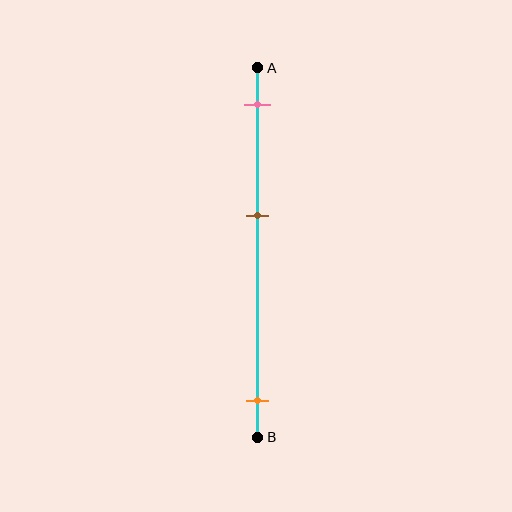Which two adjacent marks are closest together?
The pink and brown marks are the closest adjacent pair.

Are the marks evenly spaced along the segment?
No, the marks are not evenly spaced.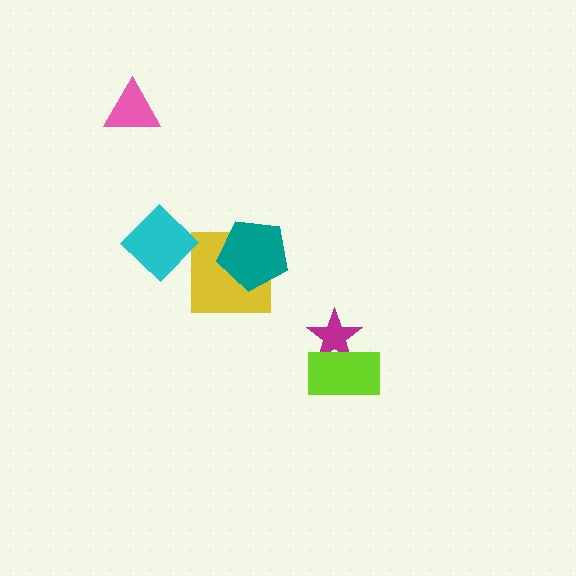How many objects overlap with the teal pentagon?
1 object overlaps with the teal pentagon.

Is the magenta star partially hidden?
Yes, it is partially covered by another shape.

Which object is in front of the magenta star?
The lime rectangle is in front of the magenta star.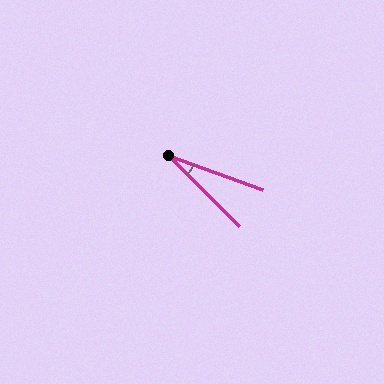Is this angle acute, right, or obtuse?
It is acute.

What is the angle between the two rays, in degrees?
Approximately 26 degrees.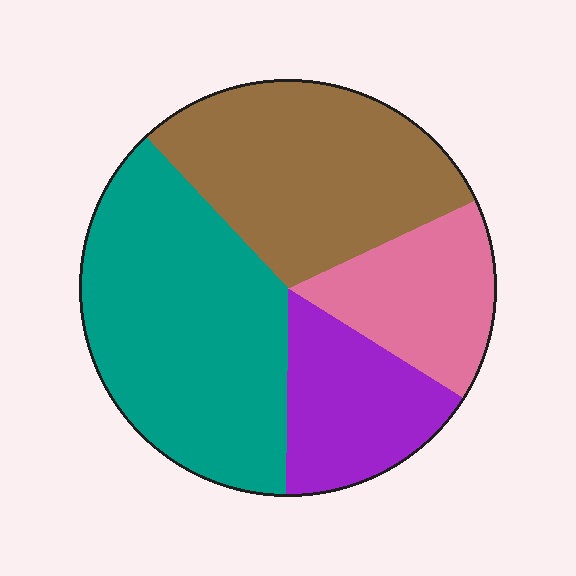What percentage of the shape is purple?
Purple takes up about one sixth (1/6) of the shape.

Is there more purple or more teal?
Teal.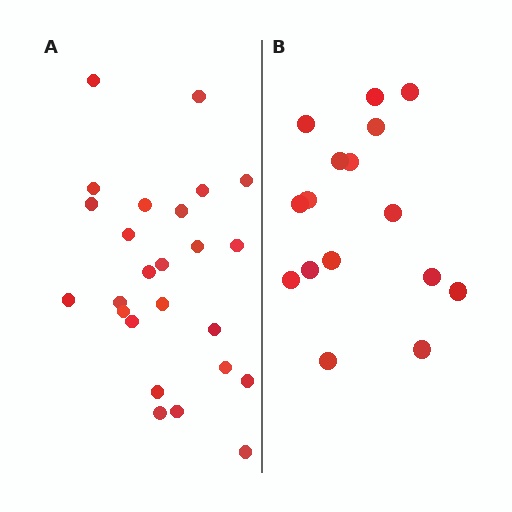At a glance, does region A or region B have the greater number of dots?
Region A (the left region) has more dots.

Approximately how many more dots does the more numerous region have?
Region A has roughly 8 or so more dots than region B.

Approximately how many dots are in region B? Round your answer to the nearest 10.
About 20 dots. (The exact count is 16, which rounds to 20.)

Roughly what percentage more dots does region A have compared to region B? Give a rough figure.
About 55% more.